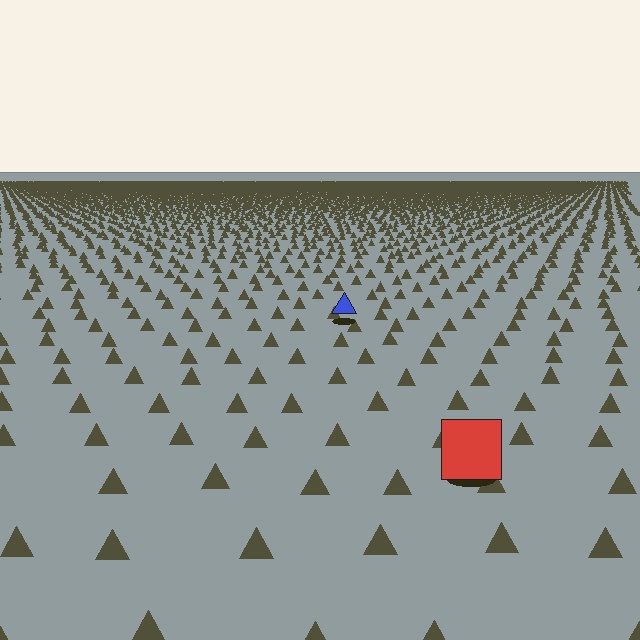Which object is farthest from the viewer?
The blue triangle is farthest from the viewer. It appears smaller and the ground texture around it is denser.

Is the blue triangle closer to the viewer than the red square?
No. The red square is closer — you can tell from the texture gradient: the ground texture is coarser near it.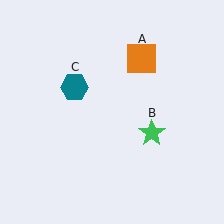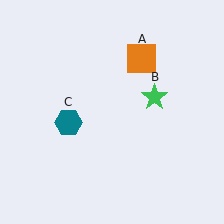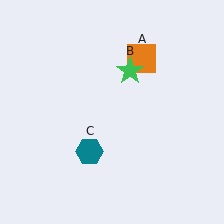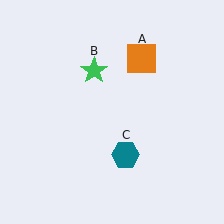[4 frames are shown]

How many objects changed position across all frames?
2 objects changed position: green star (object B), teal hexagon (object C).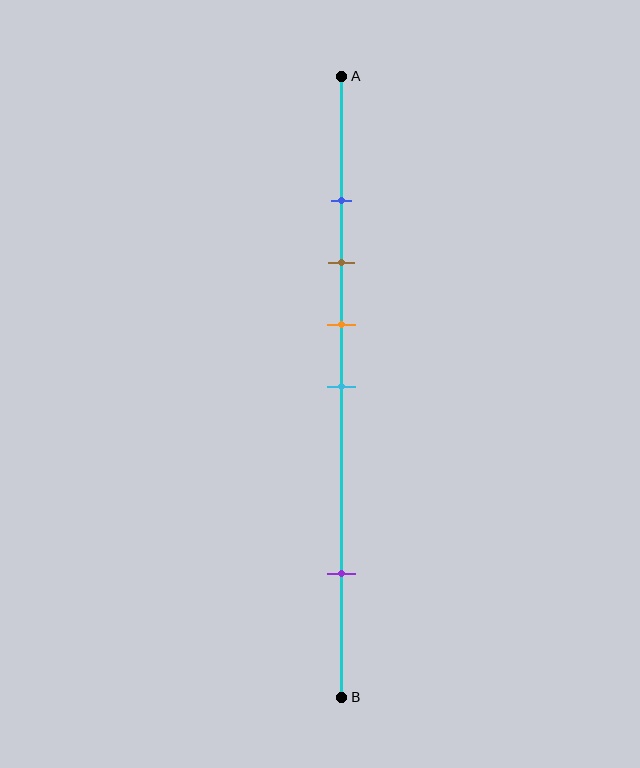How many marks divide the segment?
There are 5 marks dividing the segment.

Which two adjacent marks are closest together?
The blue and brown marks are the closest adjacent pair.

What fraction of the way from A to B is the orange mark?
The orange mark is approximately 40% (0.4) of the way from A to B.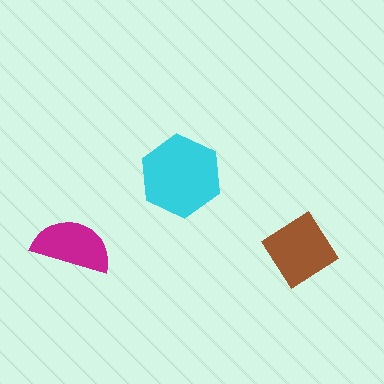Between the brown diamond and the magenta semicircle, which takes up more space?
The brown diamond.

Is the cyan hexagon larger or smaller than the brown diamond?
Larger.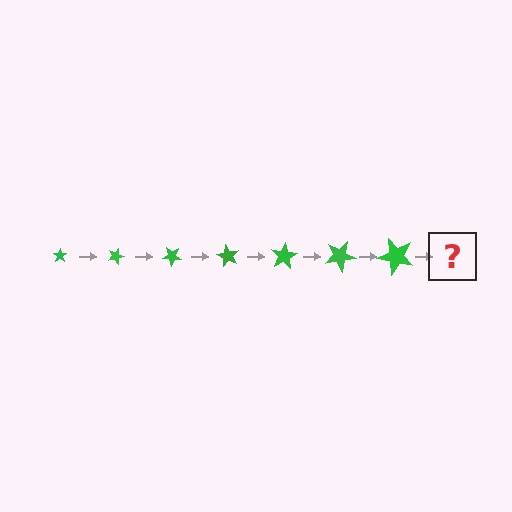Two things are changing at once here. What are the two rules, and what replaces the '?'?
The two rules are that the star grows larger each step and it rotates 20 degrees each step. The '?' should be a star, larger than the previous one and rotated 140 degrees from the start.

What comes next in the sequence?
The next element should be a star, larger than the previous one and rotated 140 degrees from the start.